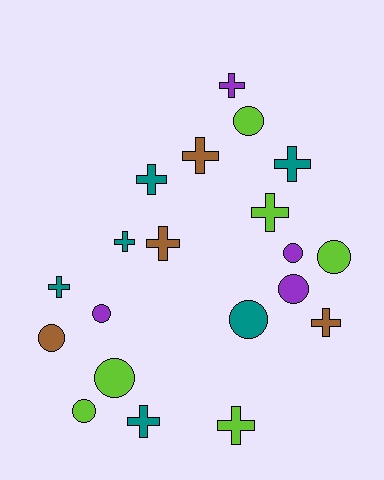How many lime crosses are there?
There are 2 lime crosses.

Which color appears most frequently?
Lime, with 6 objects.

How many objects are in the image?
There are 20 objects.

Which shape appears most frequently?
Cross, with 11 objects.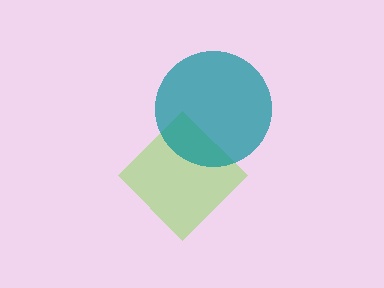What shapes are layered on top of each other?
The layered shapes are: a lime diamond, a teal circle.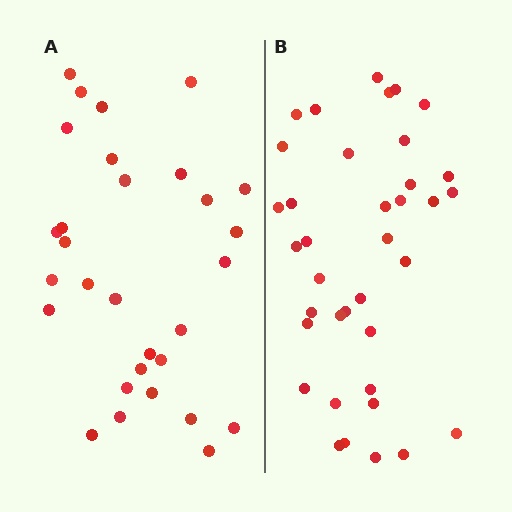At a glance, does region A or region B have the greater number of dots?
Region B (the right region) has more dots.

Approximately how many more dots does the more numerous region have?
Region B has roughly 8 or so more dots than region A.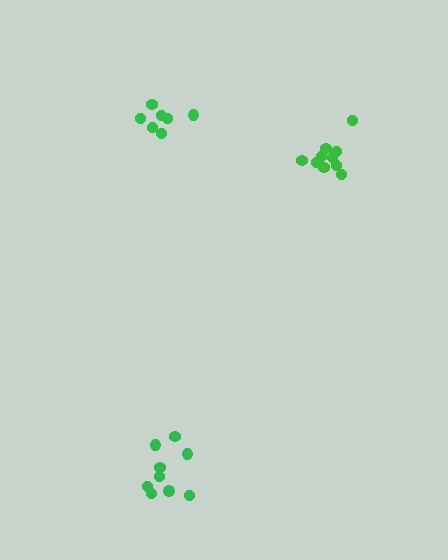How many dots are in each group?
Group 1: 7 dots, Group 2: 9 dots, Group 3: 10 dots (26 total).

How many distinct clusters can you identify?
There are 3 distinct clusters.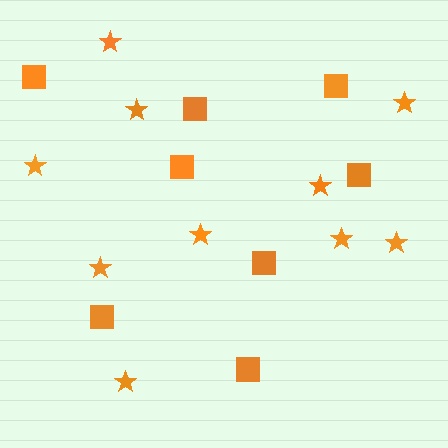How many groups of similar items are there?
There are 2 groups: one group of squares (8) and one group of stars (10).